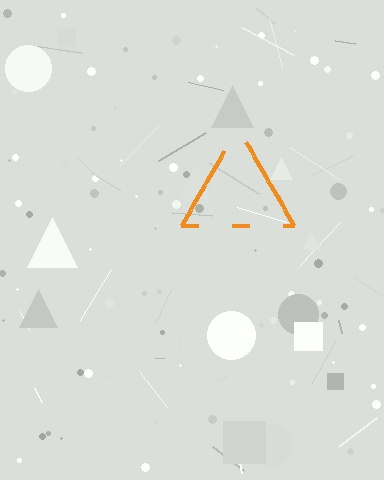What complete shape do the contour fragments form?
The contour fragments form a triangle.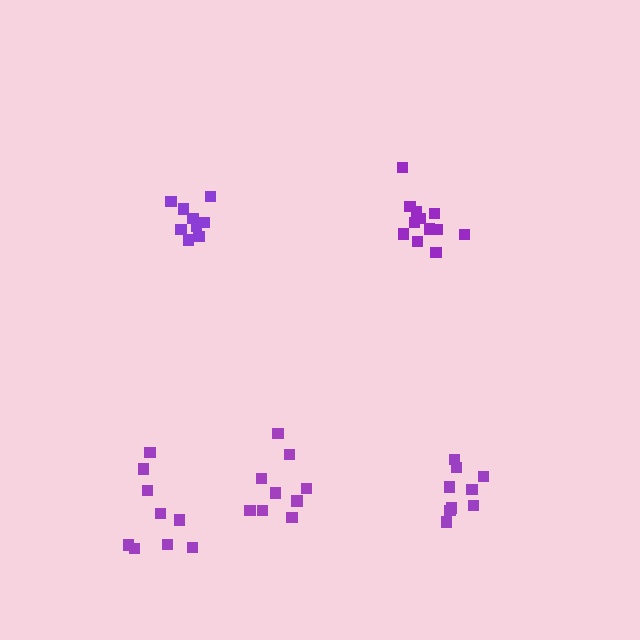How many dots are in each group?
Group 1: 9 dots, Group 2: 9 dots, Group 3: 12 dots, Group 4: 9 dots, Group 5: 9 dots (48 total).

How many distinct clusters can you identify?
There are 5 distinct clusters.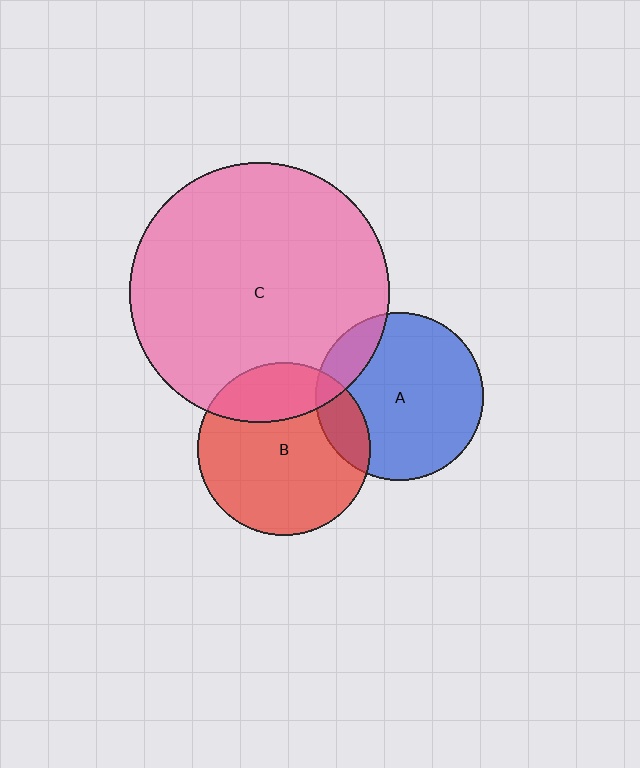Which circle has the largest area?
Circle C (pink).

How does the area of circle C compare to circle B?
Approximately 2.3 times.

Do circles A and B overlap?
Yes.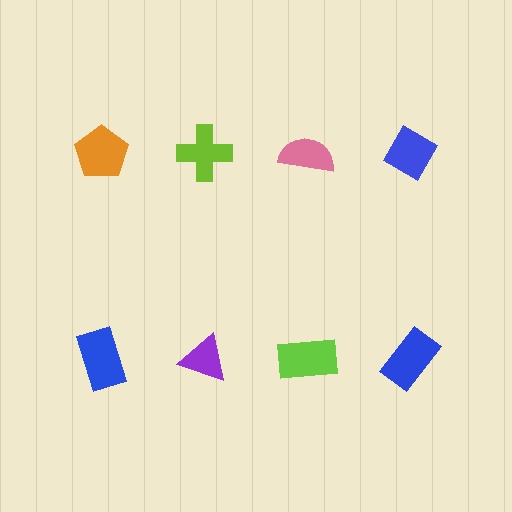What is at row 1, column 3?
A pink semicircle.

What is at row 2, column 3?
A lime rectangle.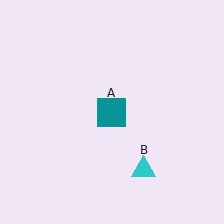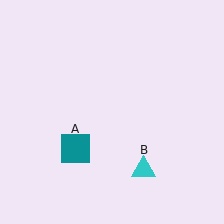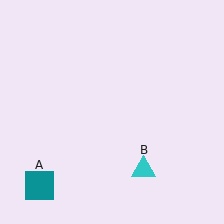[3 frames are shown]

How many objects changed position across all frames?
1 object changed position: teal square (object A).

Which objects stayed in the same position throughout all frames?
Cyan triangle (object B) remained stationary.